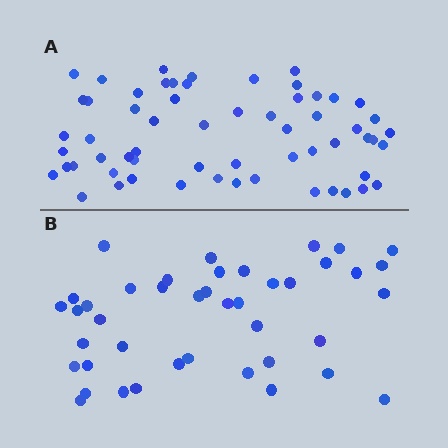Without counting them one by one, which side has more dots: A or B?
Region A (the top region) has more dots.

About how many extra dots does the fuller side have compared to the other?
Region A has approximately 20 more dots than region B.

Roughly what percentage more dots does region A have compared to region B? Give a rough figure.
About 45% more.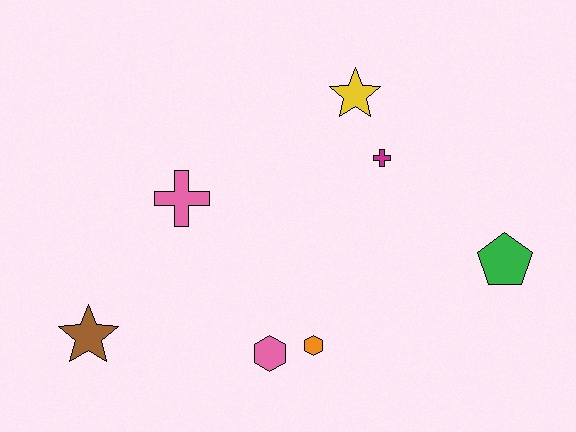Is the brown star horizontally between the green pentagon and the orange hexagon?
No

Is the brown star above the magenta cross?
No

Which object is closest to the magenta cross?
The yellow star is closest to the magenta cross.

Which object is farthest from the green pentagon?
The brown star is farthest from the green pentagon.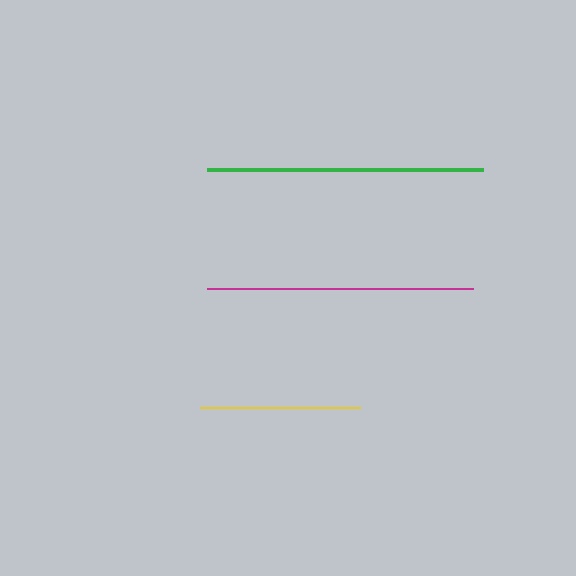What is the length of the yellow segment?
The yellow segment is approximately 160 pixels long.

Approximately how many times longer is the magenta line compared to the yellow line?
The magenta line is approximately 1.7 times the length of the yellow line.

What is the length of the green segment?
The green segment is approximately 276 pixels long.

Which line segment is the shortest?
The yellow line is the shortest at approximately 160 pixels.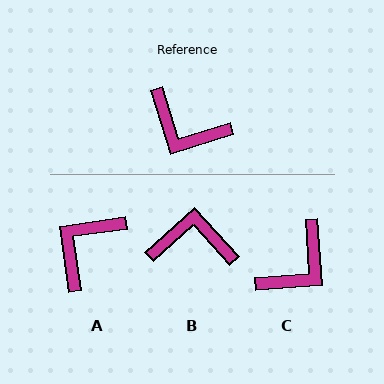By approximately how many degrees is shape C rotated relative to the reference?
Approximately 76 degrees counter-clockwise.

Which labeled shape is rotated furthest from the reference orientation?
B, about 155 degrees away.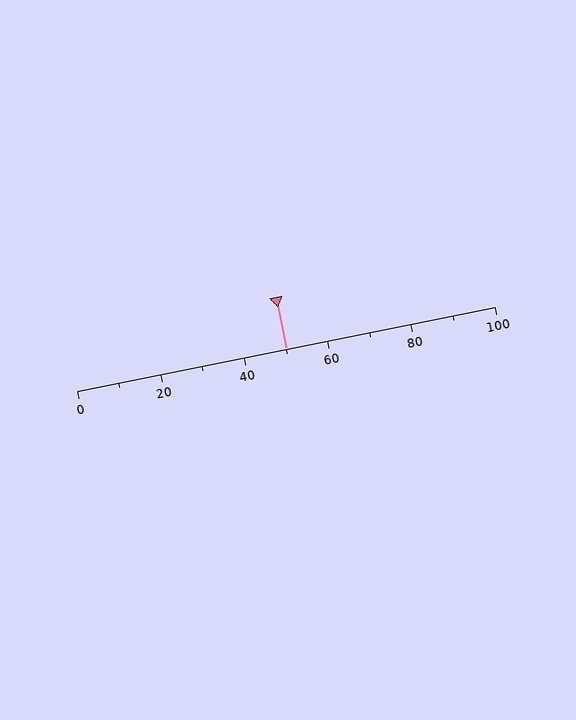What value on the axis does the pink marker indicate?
The marker indicates approximately 50.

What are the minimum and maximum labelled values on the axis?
The axis runs from 0 to 100.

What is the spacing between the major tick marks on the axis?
The major ticks are spaced 20 apart.